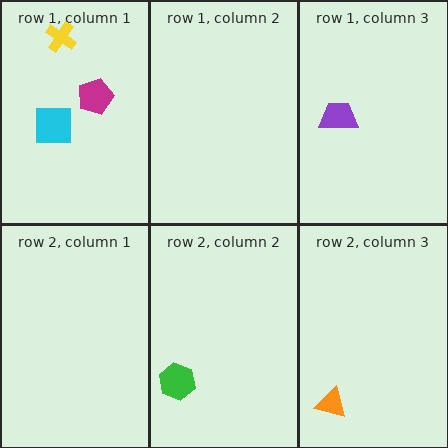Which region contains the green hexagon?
The row 2, column 2 region.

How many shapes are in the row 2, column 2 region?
1.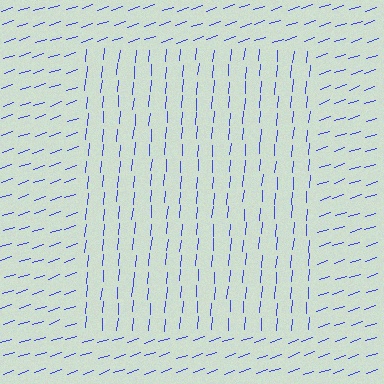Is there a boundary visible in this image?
Yes, there is a texture boundary formed by a change in line orientation.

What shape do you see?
I see a rectangle.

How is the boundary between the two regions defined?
The boundary is defined purely by a change in line orientation (approximately 66 degrees difference). All lines are the same color and thickness.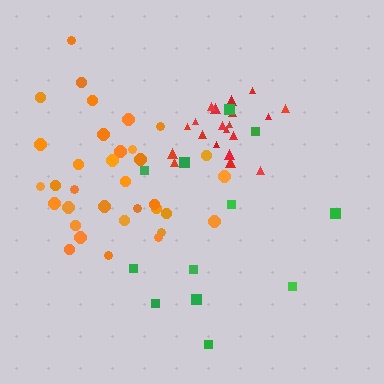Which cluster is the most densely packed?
Red.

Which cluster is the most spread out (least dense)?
Green.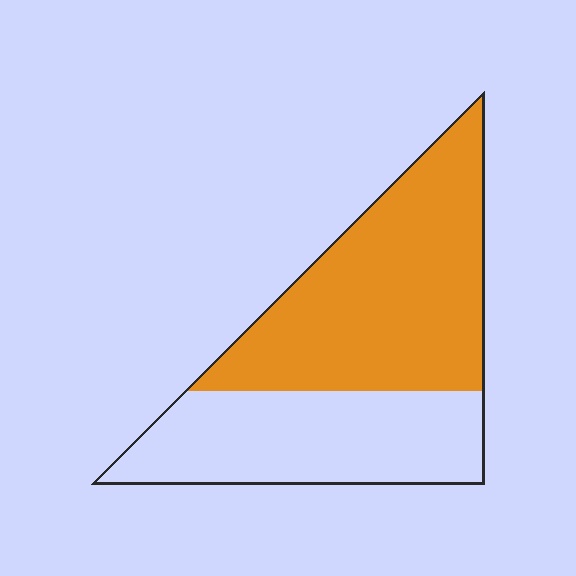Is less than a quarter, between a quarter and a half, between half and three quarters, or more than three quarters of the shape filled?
Between half and three quarters.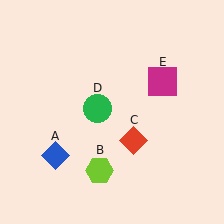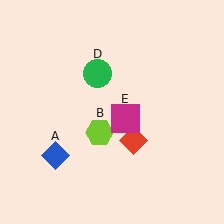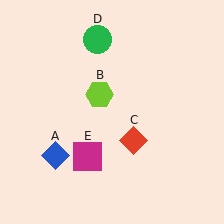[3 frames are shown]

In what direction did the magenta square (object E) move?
The magenta square (object E) moved down and to the left.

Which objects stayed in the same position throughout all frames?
Blue diamond (object A) and red diamond (object C) remained stationary.